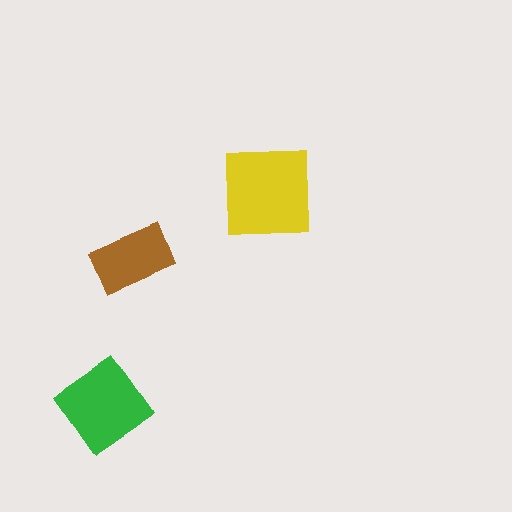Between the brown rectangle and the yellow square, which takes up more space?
The yellow square.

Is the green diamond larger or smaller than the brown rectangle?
Larger.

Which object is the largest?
The yellow square.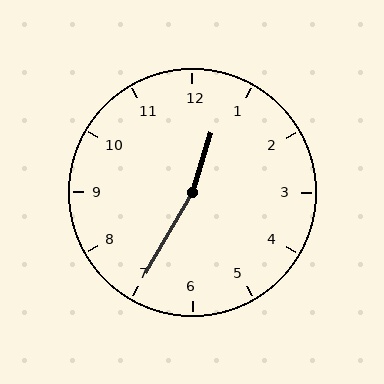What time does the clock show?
12:35.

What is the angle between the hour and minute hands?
Approximately 168 degrees.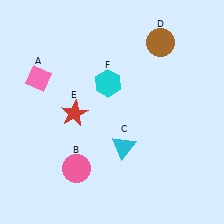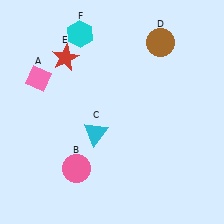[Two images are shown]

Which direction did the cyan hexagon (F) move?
The cyan hexagon (F) moved up.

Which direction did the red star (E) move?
The red star (E) moved up.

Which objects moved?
The objects that moved are: the cyan triangle (C), the red star (E), the cyan hexagon (F).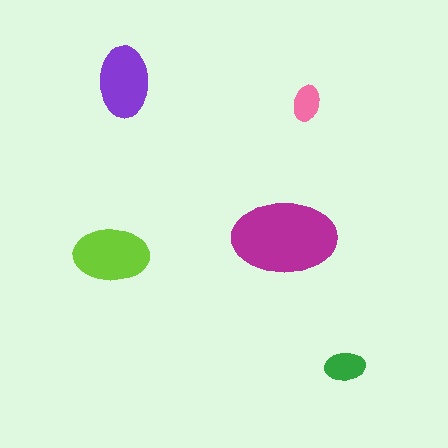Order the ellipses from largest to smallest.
the magenta one, the lime one, the purple one, the green one, the pink one.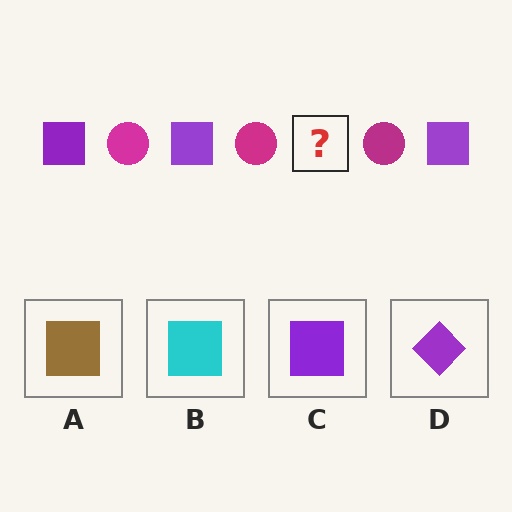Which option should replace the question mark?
Option C.